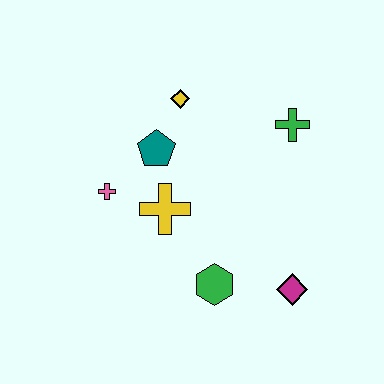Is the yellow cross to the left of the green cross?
Yes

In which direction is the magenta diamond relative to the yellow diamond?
The magenta diamond is below the yellow diamond.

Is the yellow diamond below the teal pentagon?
No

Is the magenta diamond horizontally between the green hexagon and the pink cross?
No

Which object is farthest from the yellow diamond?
The magenta diamond is farthest from the yellow diamond.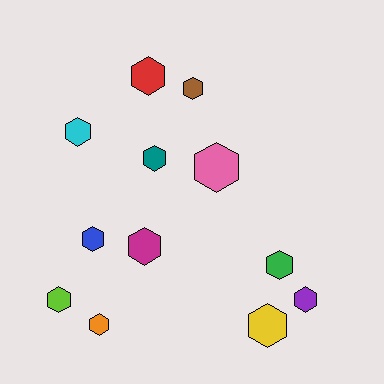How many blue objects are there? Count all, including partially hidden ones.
There is 1 blue object.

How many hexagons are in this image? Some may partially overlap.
There are 12 hexagons.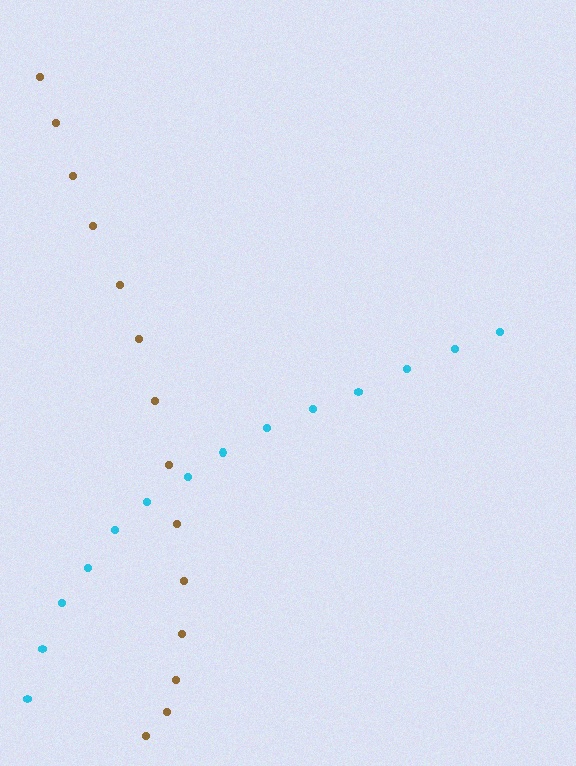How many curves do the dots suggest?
There are 2 distinct paths.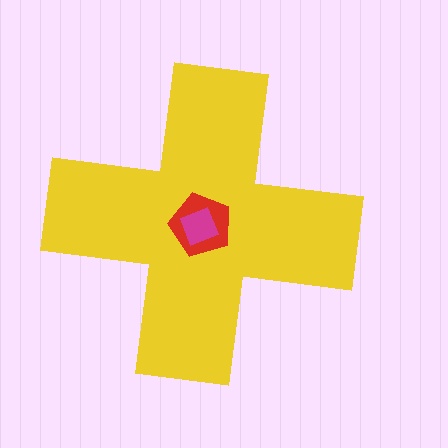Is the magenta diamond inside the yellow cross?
Yes.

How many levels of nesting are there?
3.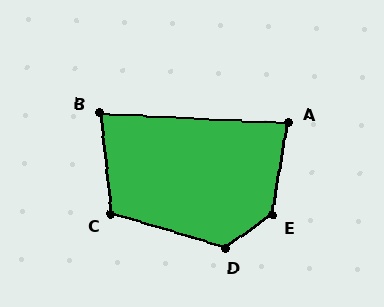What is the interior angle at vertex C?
Approximately 114 degrees (obtuse).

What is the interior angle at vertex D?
Approximately 127 degrees (obtuse).